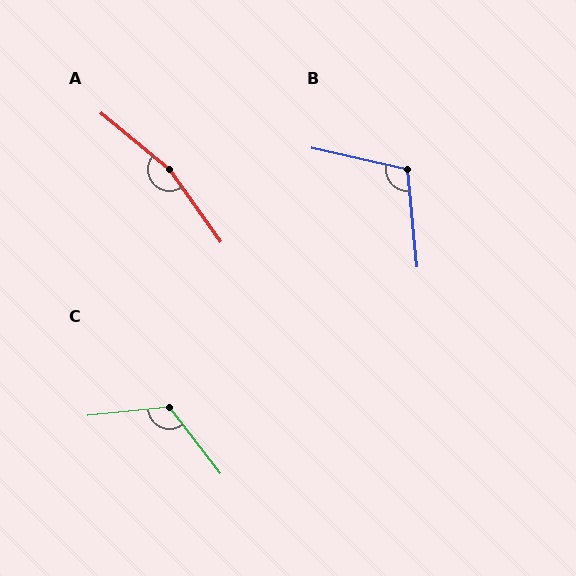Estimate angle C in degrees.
Approximately 122 degrees.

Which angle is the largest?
A, at approximately 164 degrees.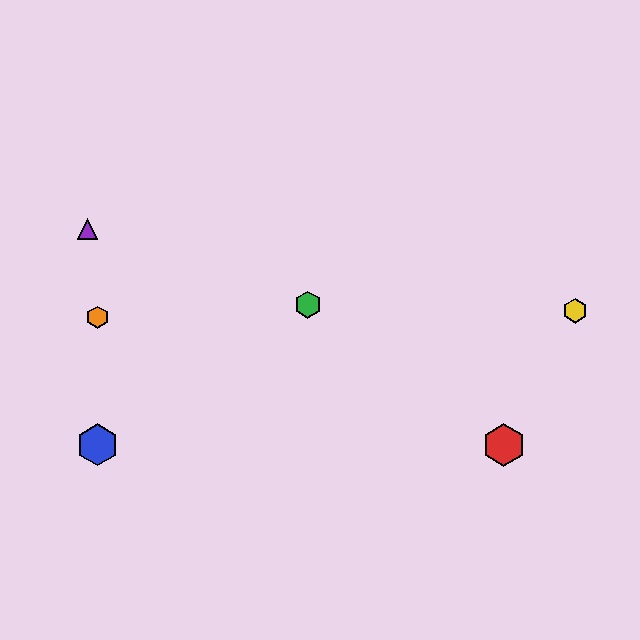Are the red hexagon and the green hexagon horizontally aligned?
No, the red hexagon is at y≈445 and the green hexagon is at y≈305.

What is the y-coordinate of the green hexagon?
The green hexagon is at y≈305.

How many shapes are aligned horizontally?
2 shapes (the red hexagon, the blue hexagon) are aligned horizontally.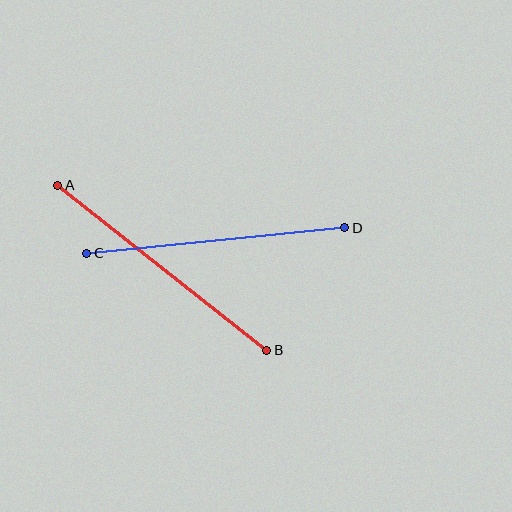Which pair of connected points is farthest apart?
Points A and B are farthest apart.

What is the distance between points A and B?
The distance is approximately 266 pixels.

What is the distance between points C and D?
The distance is approximately 259 pixels.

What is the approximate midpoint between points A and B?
The midpoint is at approximately (162, 268) pixels.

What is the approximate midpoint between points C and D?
The midpoint is at approximately (216, 240) pixels.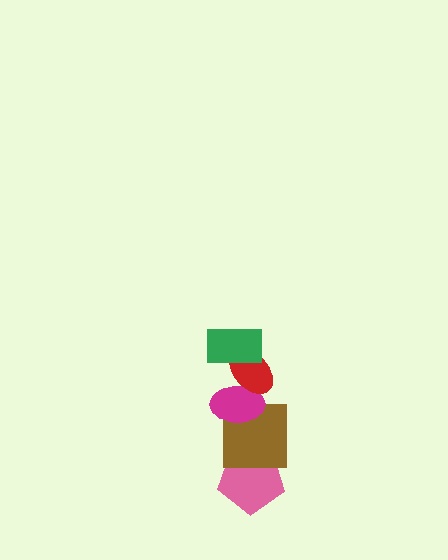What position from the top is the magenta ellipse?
The magenta ellipse is 3rd from the top.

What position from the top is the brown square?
The brown square is 4th from the top.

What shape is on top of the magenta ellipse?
The red ellipse is on top of the magenta ellipse.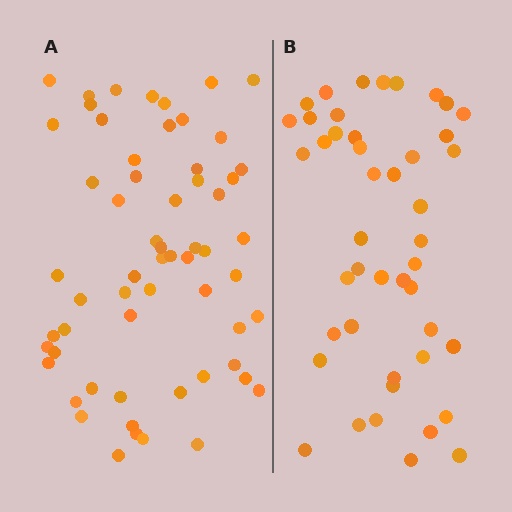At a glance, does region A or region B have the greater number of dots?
Region A (the left region) has more dots.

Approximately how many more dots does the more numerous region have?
Region A has approximately 15 more dots than region B.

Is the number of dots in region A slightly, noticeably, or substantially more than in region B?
Region A has noticeably more, but not dramatically so. The ratio is roughly 1.3 to 1.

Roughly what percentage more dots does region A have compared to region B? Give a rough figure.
About 35% more.